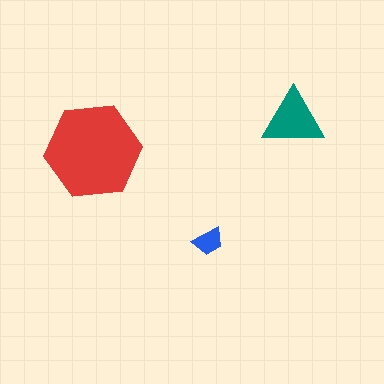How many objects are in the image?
There are 3 objects in the image.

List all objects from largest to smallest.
The red hexagon, the teal triangle, the blue trapezoid.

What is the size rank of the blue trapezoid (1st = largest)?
3rd.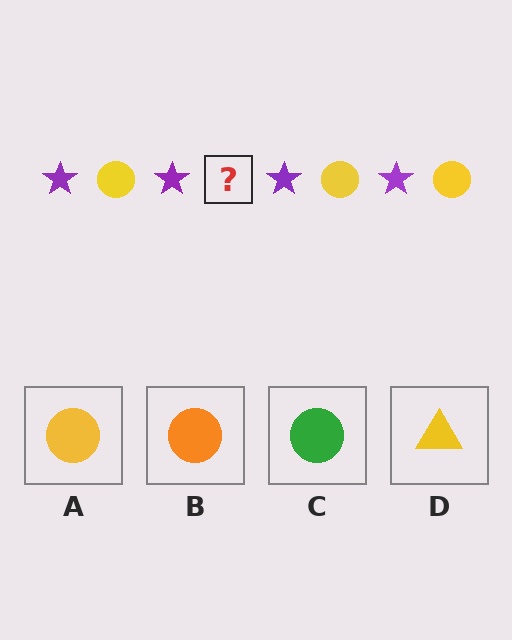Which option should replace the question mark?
Option A.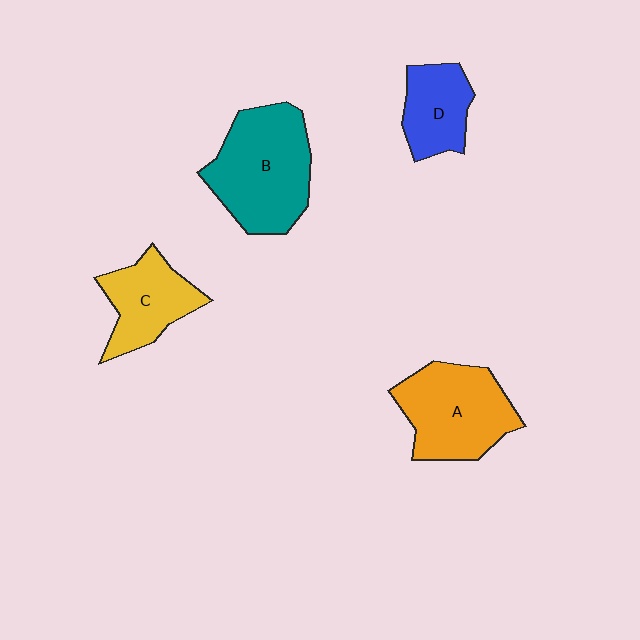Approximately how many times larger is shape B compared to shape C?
Approximately 1.6 times.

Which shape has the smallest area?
Shape D (blue).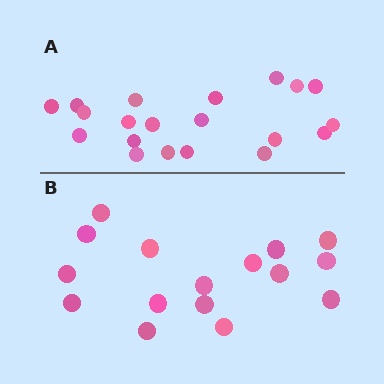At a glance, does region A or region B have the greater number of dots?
Region A (the top region) has more dots.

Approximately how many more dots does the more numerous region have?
Region A has about 4 more dots than region B.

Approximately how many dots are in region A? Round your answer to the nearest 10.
About 20 dots.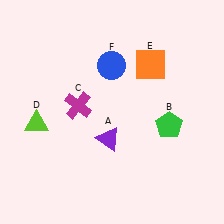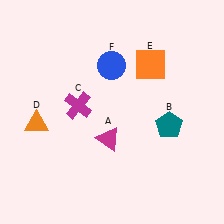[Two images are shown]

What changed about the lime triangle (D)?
In Image 1, D is lime. In Image 2, it changed to orange.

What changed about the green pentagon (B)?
In Image 1, B is green. In Image 2, it changed to teal.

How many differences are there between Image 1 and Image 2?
There are 3 differences between the two images.